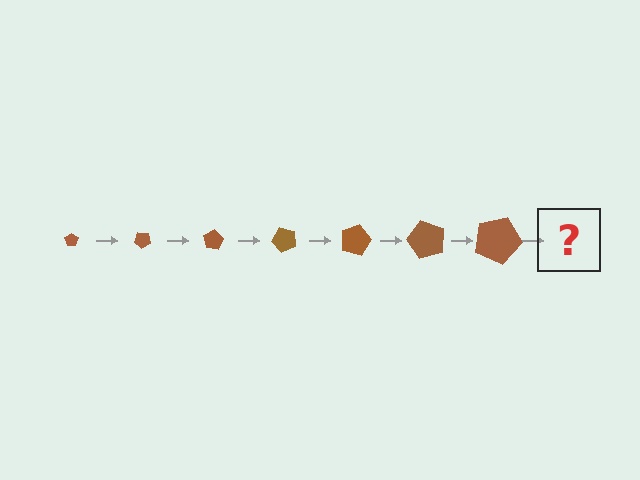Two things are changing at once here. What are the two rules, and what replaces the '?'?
The two rules are that the pentagon grows larger each step and it rotates 40 degrees each step. The '?' should be a pentagon, larger than the previous one and rotated 280 degrees from the start.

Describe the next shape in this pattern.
It should be a pentagon, larger than the previous one and rotated 280 degrees from the start.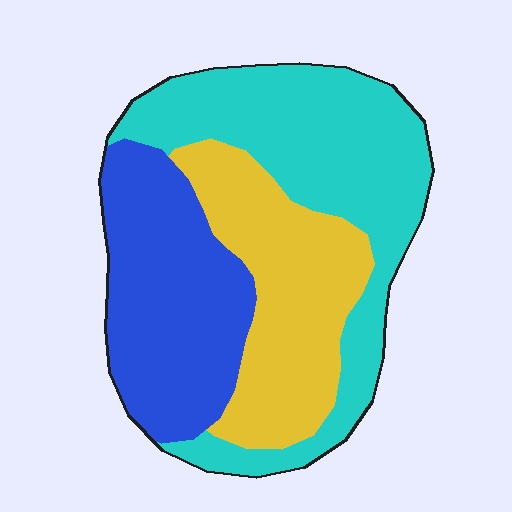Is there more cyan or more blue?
Cyan.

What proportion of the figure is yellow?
Yellow covers around 30% of the figure.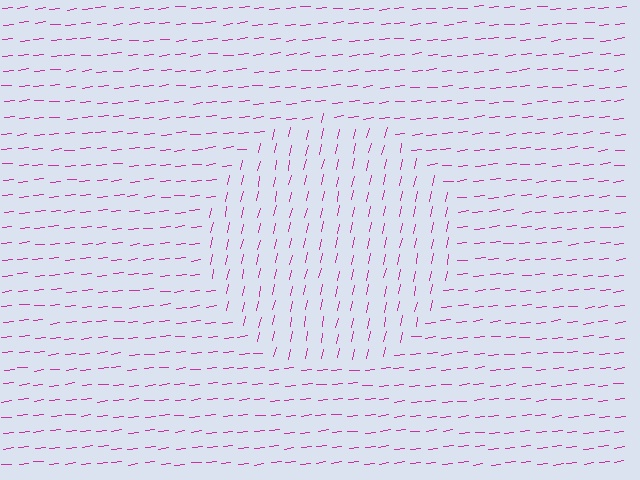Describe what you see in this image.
The image is filled with small magenta line segments. A circle region in the image has lines oriented differently from the surrounding lines, creating a visible texture boundary.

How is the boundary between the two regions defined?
The boundary is defined purely by a change in line orientation (approximately 72 degrees difference). All lines are the same color and thickness.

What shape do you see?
I see a circle.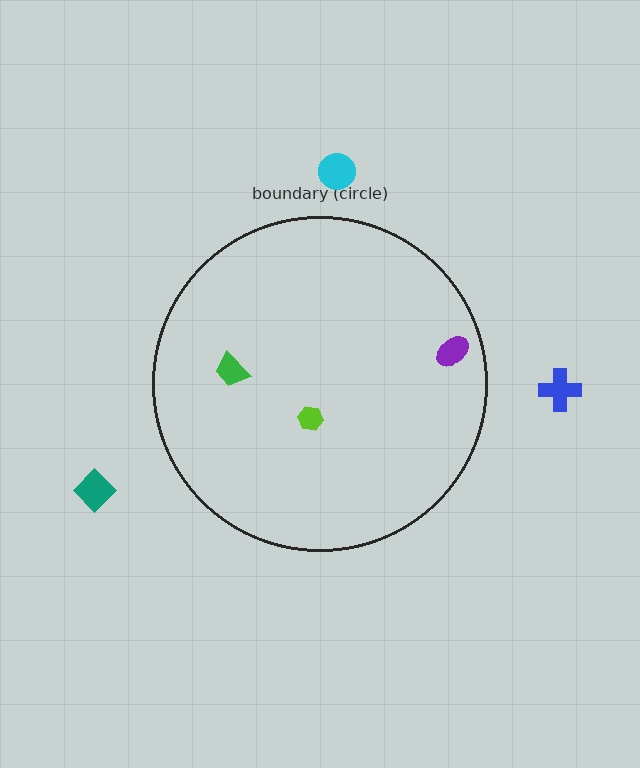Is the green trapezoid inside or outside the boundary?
Inside.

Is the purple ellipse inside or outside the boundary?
Inside.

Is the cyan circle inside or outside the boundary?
Outside.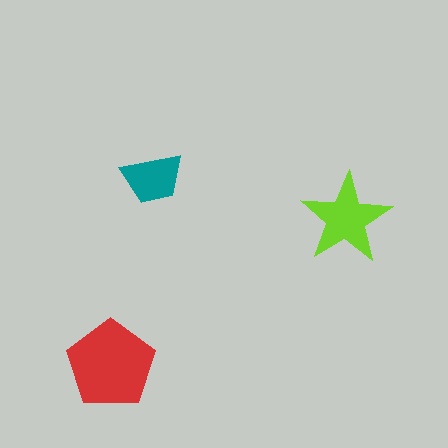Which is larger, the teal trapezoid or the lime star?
The lime star.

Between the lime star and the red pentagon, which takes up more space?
The red pentagon.